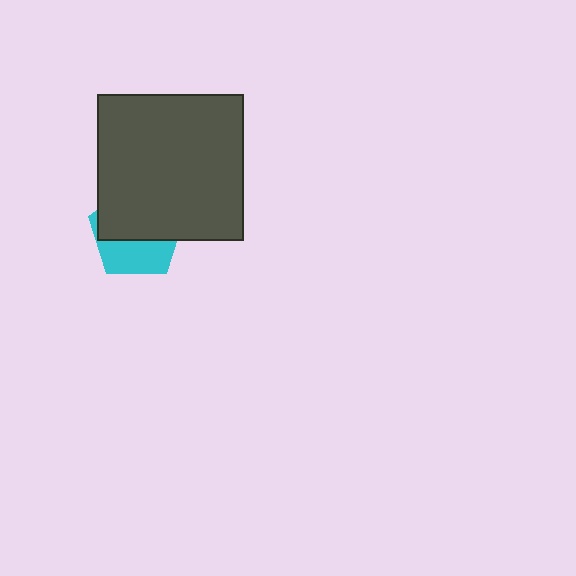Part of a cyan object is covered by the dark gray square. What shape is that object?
It is a pentagon.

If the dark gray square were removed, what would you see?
You would see the complete cyan pentagon.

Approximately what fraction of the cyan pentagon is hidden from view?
Roughly 61% of the cyan pentagon is hidden behind the dark gray square.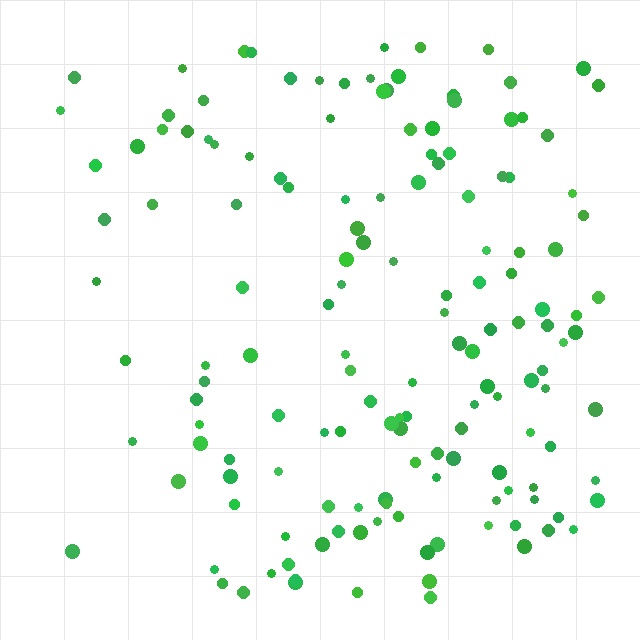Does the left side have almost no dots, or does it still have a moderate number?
Still a moderate number, just noticeably fewer than the right.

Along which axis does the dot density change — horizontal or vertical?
Horizontal.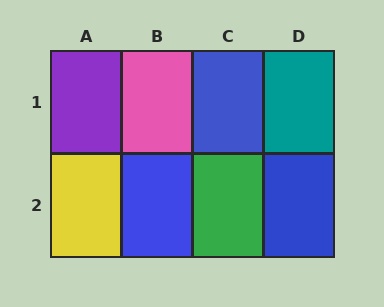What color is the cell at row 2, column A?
Yellow.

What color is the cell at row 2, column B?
Blue.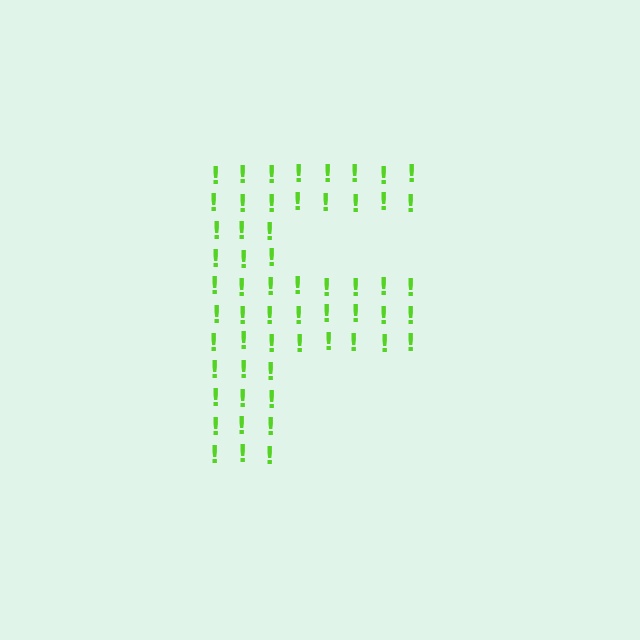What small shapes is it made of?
It is made of small exclamation marks.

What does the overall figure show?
The overall figure shows the letter F.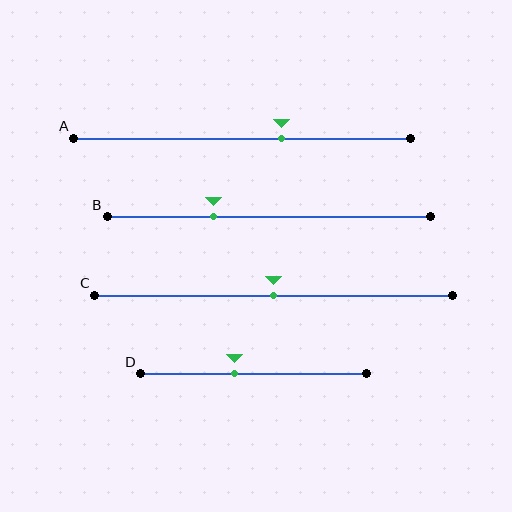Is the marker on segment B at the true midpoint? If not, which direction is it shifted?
No, the marker on segment B is shifted to the left by about 17% of the segment length.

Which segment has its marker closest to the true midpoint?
Segment C has its marker closest to the true midpoint.